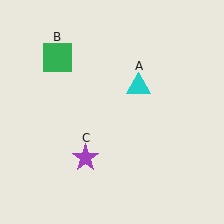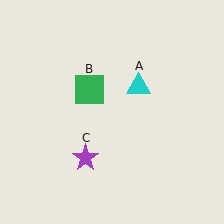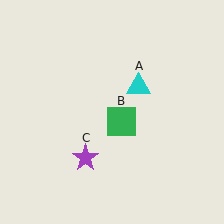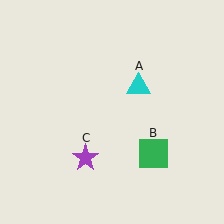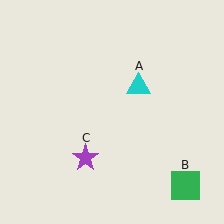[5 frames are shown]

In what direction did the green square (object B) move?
The green square (object B) moved down and to the right.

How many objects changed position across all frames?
1 object changed position: green square (object B).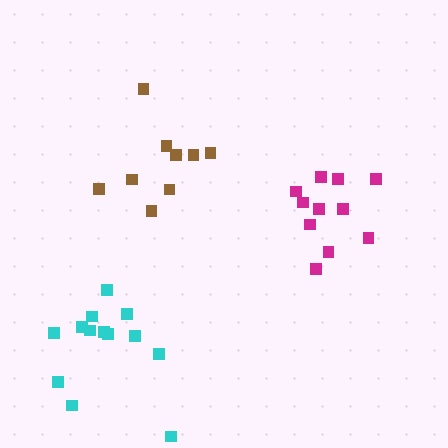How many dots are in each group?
Group 1: 11 dots, Group 2: 9 dots, Group 3: 13 dots (33 total).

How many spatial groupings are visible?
There are 3 spatial groupings.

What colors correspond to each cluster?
The clusters are colored: magenta, brown, cyan.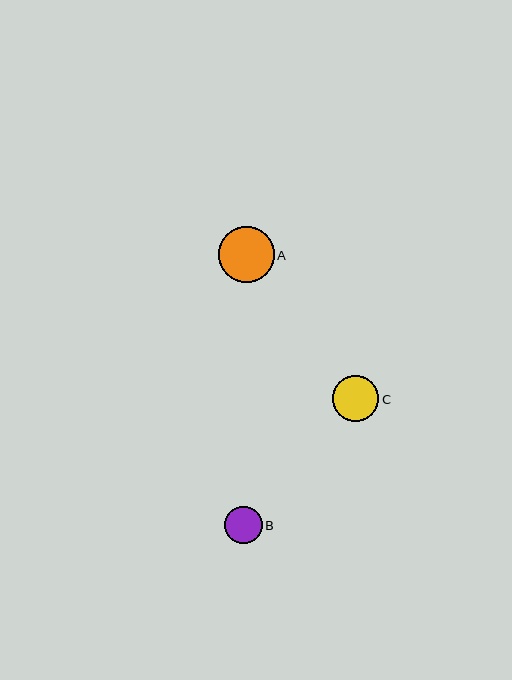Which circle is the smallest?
Circle B is the smallest with a size of approximately 37 pixels.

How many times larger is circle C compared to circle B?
Circle C is approximately 1.2 times the size of circle B.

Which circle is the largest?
Circle A is the largest with a size of approximately 56 pixels.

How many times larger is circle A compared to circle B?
Circle A is approximately 1.5 times the size of circle B.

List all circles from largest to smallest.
From largest to smallest: A, C, B.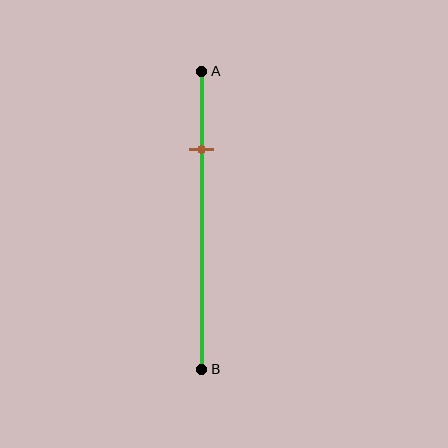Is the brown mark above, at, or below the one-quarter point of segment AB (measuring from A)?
The brown mark is approximately at the one-quarter point of segment AB.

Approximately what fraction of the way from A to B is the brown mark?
The brown mark is approximately 25% of the way from A to B.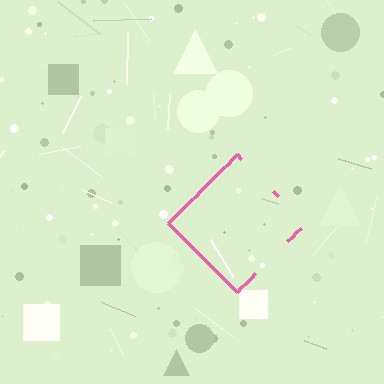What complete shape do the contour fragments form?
The contour fragments form a diamond.